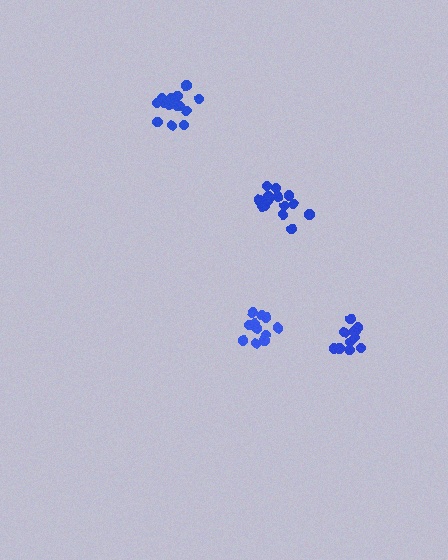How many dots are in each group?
Group 1: 15 dots, Group 2: 11 dots, Group 3: 11 dots, Group 4: 15 dots (52 total).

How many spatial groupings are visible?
There are 4 spatial groupings.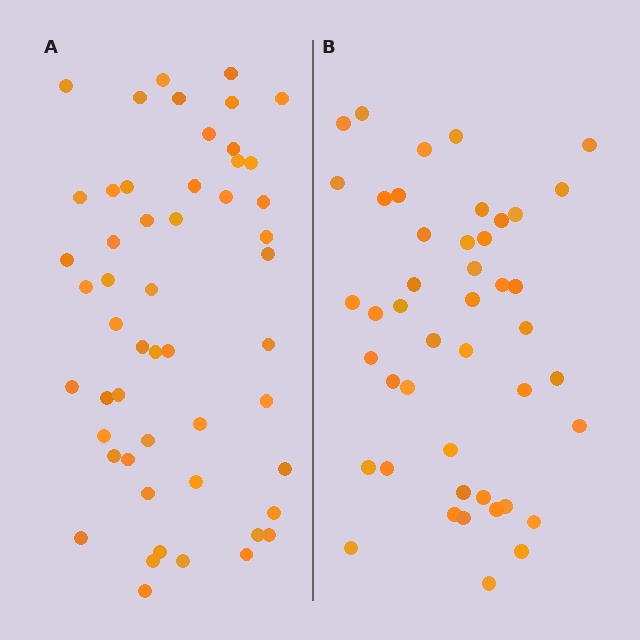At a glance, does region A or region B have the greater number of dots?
Region A (the left region) has more dots.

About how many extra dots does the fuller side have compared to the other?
Region A has roughly 8 or so more dots than region B.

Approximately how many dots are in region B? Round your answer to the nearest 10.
About 40 dots. (The exact count is 45, which rounds to 40.)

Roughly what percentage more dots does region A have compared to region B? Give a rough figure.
About 15% more.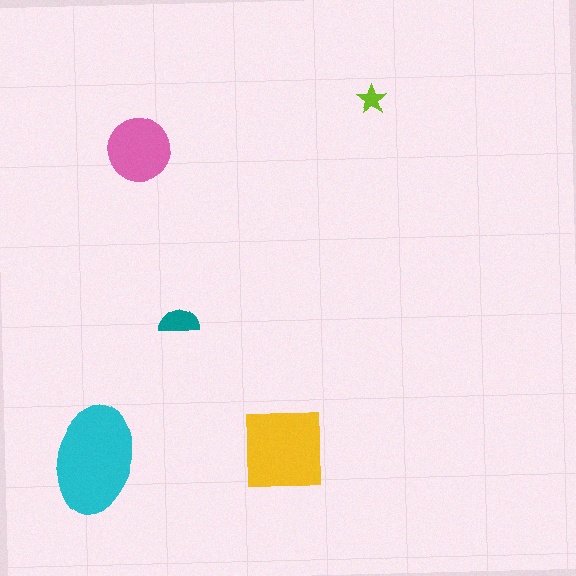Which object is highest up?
The lime star is topmost.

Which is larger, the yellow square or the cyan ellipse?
The cyan ellipse.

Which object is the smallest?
The lime star.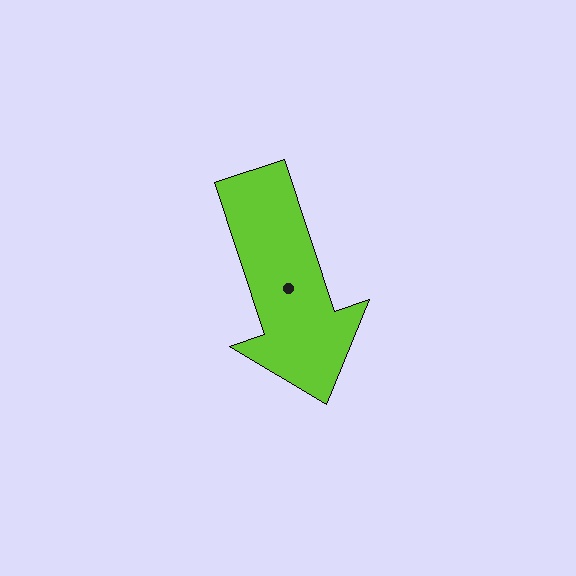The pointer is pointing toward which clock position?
Roughly 5 o'clock.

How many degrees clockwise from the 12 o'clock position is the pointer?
Approximately 162 degrees.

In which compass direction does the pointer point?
South.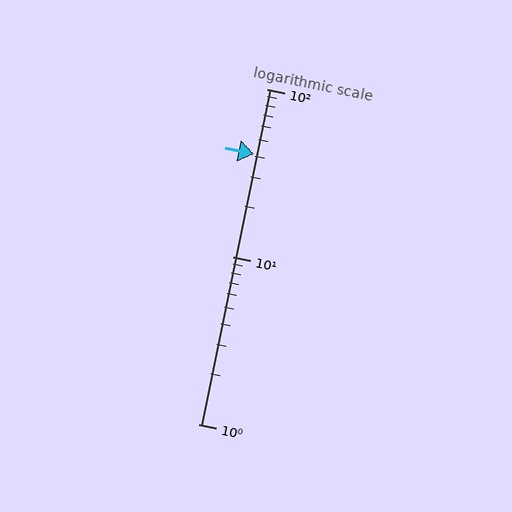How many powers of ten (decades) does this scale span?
The scale spans 2 decades, from 1 to 100.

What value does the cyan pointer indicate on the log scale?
The pointer indicates approximately 41.